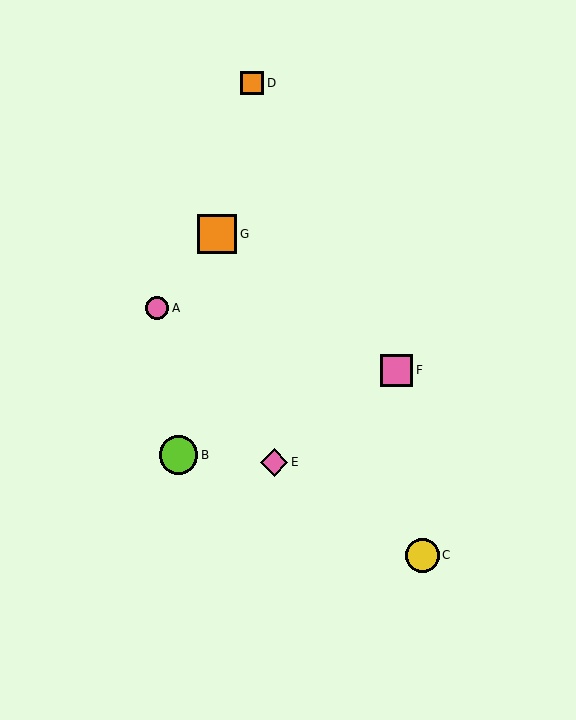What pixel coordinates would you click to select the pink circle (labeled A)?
Click at (157, 308) to select the pink circle A.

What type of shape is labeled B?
Shape B is a lime circle.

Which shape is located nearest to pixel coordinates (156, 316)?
The pink circle (labeled A) at (157, 308) is nearest to that location.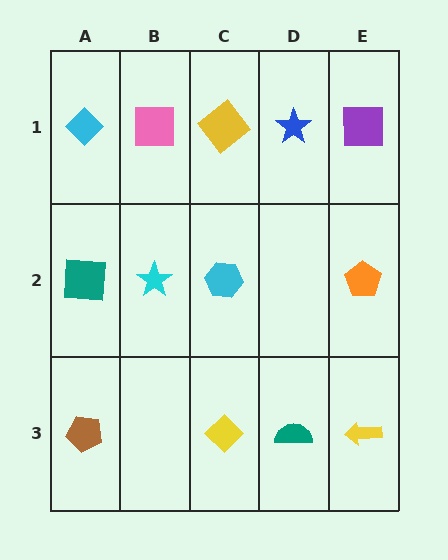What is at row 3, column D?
A teal semicircle.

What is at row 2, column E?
An orange pentagon.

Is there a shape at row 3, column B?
No, that cell is empty.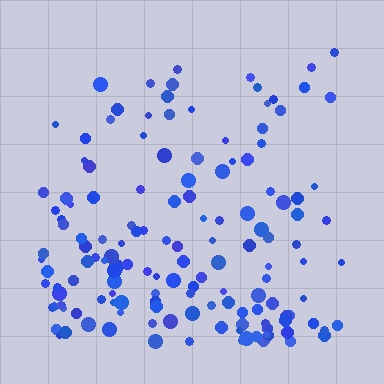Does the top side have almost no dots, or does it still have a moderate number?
Still a moderate number, just noticeably fewer than the bottom.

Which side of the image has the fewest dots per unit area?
The top.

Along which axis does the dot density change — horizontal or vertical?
Vertical.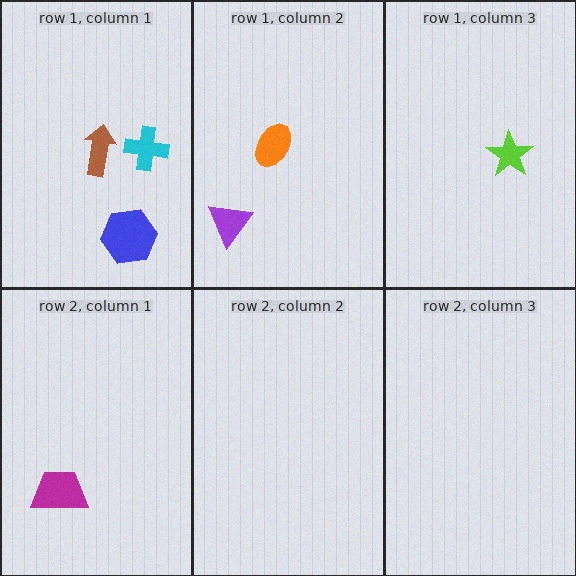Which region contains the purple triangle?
The row 1, column 2 region.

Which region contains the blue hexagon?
The row 1, column 1 region.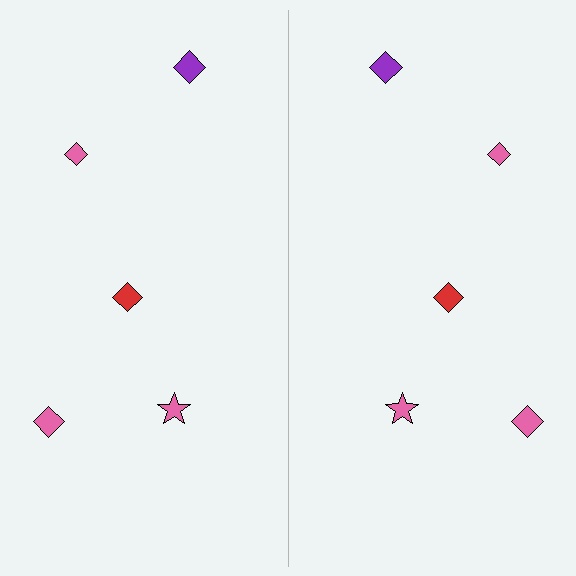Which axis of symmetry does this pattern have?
The pattern has a vertical axis of symmetry running through the center of the image.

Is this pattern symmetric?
Yes, this pattern has bilateral (reflection) symmetry.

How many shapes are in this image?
There are 10 shapes in this image.